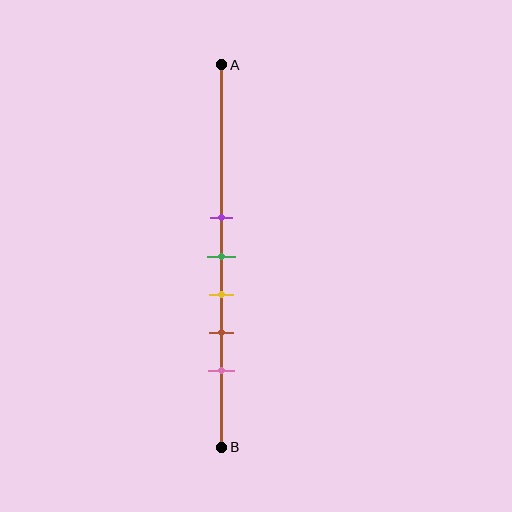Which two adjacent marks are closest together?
The purple and green marks are the closest adjacent pair.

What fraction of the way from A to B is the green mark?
The green mark is approximately 50% (0.5) of the way from A to B.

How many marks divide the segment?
There are 5 marks dividing the segment.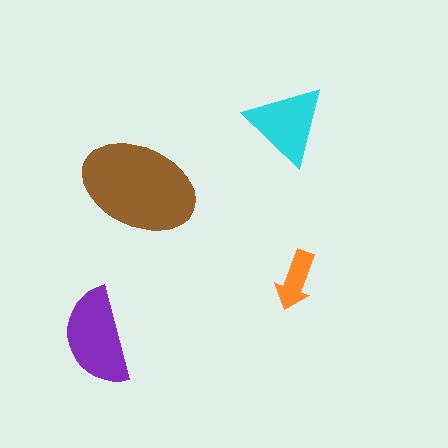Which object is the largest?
The brown ellipse.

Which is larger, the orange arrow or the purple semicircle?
The purple semicircle.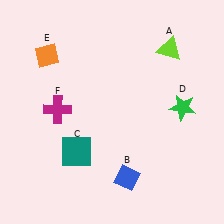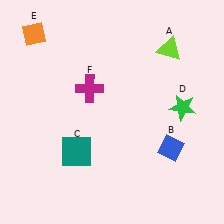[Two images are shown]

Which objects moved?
The objects that moved are: the blue diamond (B), the orange diamond (E), the magenta cross (F).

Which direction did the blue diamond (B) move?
The blue diamond (B) moved right.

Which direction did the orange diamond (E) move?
The orange diamond (E) moved up.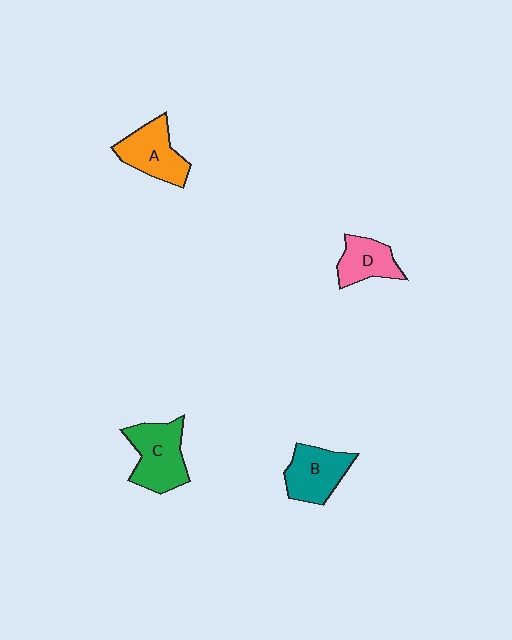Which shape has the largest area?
Shape C (green).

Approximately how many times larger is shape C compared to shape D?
Approximately 1.5 times.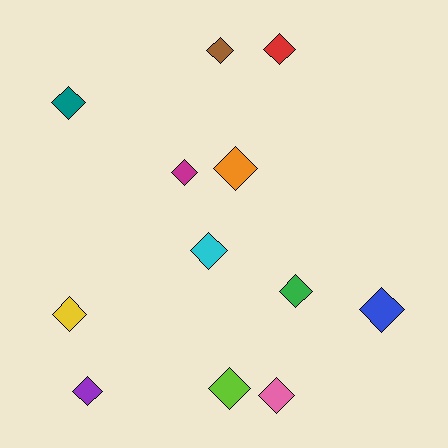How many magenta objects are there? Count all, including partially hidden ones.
There is 1 magenta object.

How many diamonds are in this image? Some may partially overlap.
There are 12 diamonds.